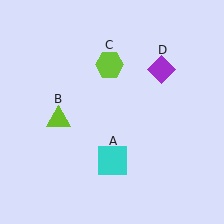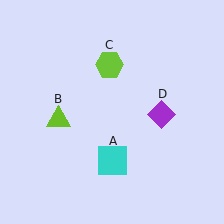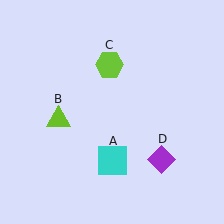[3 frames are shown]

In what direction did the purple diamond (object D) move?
The purple diamond (object D) moved down.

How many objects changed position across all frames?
1 object changed position: purple diamond (object D).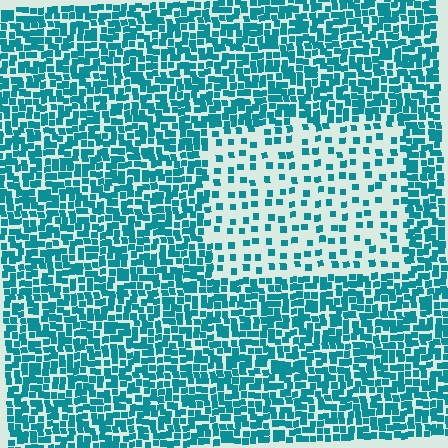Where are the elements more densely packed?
The elements are more densely packed outside the rectangle boundary.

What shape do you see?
I see a rectangle.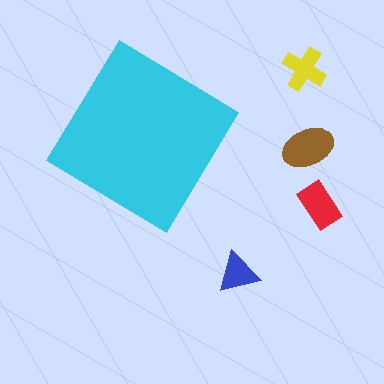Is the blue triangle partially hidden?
No, the blue triangle is fully visible.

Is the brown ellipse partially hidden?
No, the brown ellipse is fully visible.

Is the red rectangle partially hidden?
No, the red rectangle is fully visible.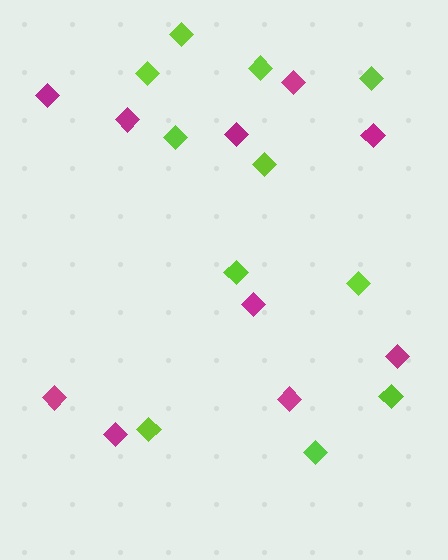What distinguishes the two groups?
There are 2 groups: one group of lime diamonds (11) and one group of magenta diamonds (10).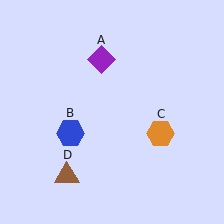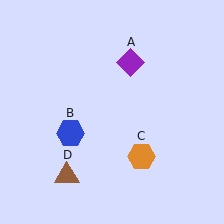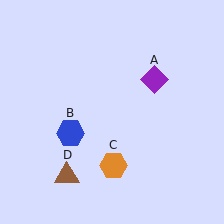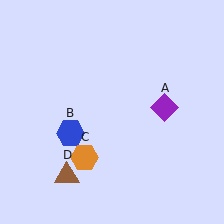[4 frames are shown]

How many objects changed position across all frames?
2 objects changed position: purple diamond (object A), orange hexagon (object C).